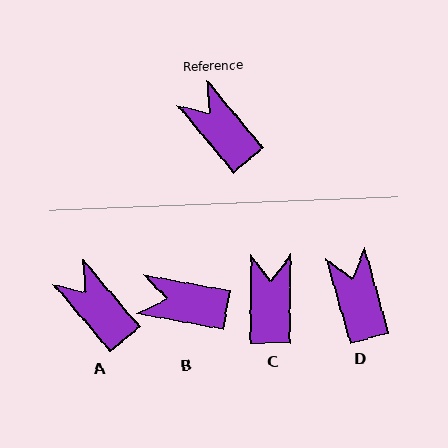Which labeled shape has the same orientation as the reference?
A.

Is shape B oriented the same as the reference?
No, it is off by about 40 degrees.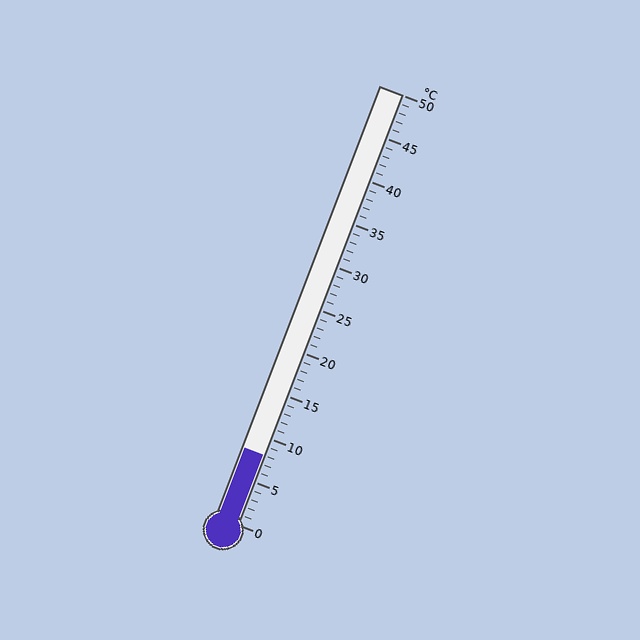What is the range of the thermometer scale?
The thermometer scale ranges from 0°C to 50°C.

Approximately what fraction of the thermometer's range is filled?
The thermometer is filled to approximately 15% of its range.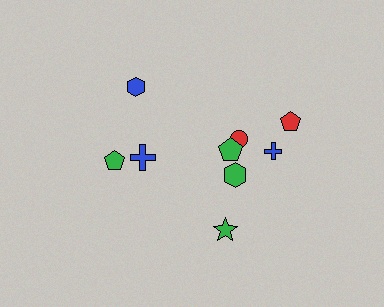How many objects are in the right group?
There are 6 objects.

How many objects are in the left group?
There are 3 objects.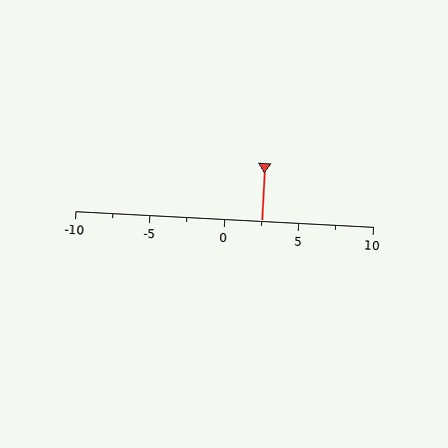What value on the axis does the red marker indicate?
The marker indicates approximately 2.5.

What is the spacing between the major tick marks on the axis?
The major ticks are spaced 5 apart.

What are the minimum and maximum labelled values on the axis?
The axis runs from -10 to 10.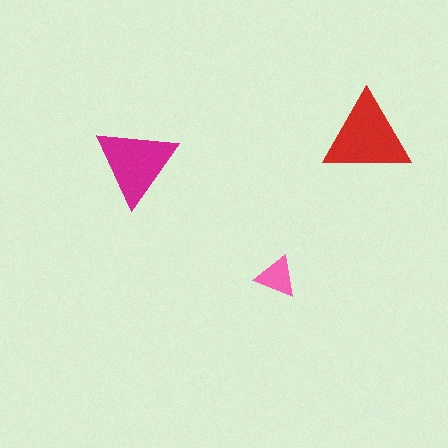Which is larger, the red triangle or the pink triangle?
The red one.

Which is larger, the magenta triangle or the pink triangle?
The magenta one.